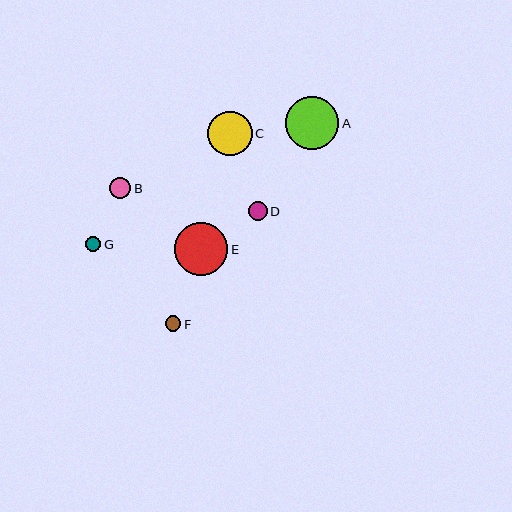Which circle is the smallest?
Circle G is the smallest with a size of approximately 15 pixels.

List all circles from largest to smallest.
From largest to smallest: A, E, C, B, D, F, G.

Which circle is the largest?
Circle A is the largest with a size of approximately 53 pixels.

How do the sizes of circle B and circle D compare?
Circle B and circle D are approximately the same size.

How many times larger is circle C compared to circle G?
Circle C is approximately 3.0 times the size of circle G.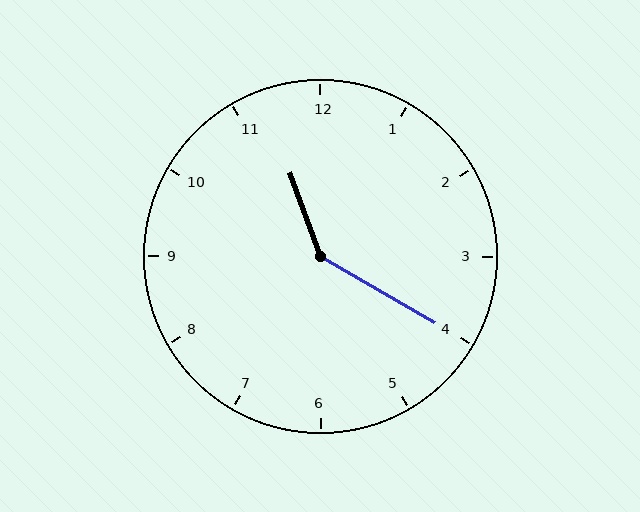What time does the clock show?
11:20.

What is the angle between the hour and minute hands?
Approximately 140 degrees.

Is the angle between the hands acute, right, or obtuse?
It is obtuse.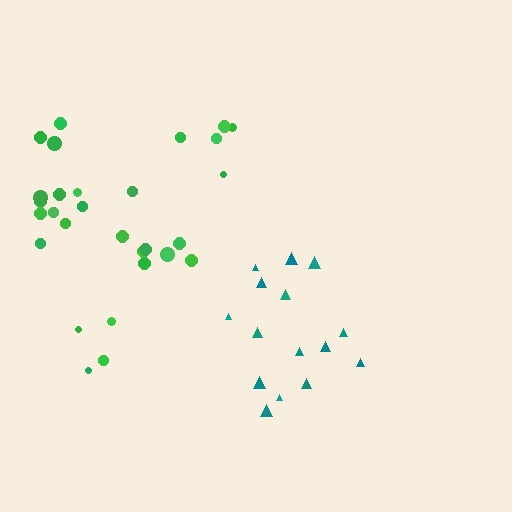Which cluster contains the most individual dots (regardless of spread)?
Green (30).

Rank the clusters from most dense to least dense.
green, teal.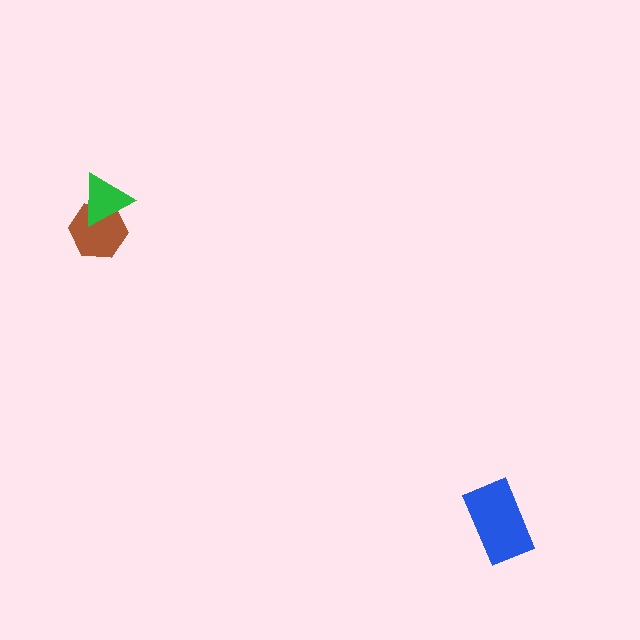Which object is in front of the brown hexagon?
The green triangle is in front of the brown hexagon.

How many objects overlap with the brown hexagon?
1 object overlaps with the brown hexagon.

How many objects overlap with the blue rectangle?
0 objects overlap with the blue rectangle.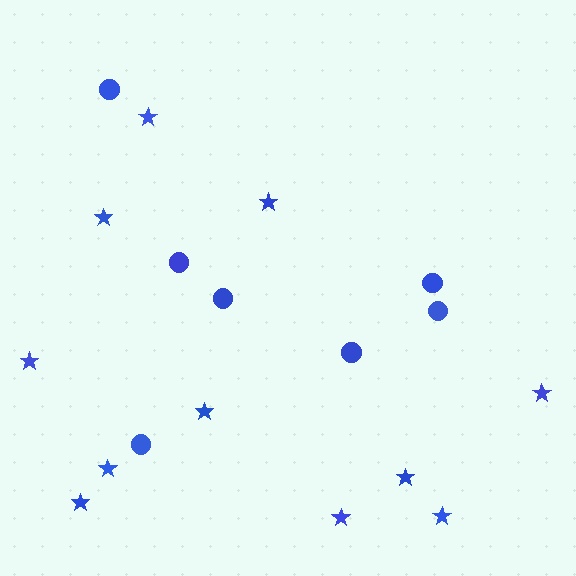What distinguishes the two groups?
There are 2 groups: one group of stars (11) and one group of circles (7).